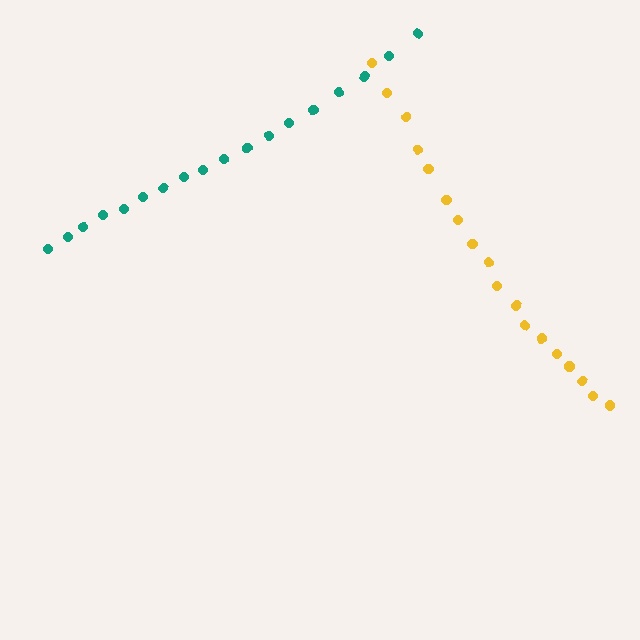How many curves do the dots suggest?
There are 2 distinct paths.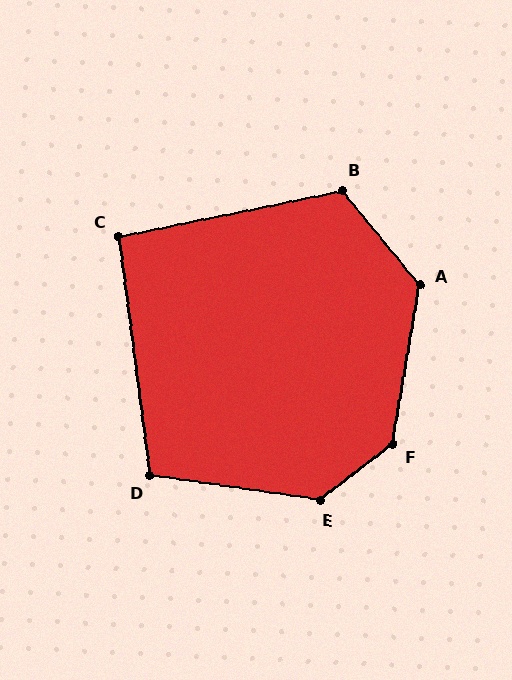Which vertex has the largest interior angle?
F, at approximately 137 degrees.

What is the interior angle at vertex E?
Approximately 135 degrees (obtuse).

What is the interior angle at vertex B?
Approximately 118 degrees (obtuse).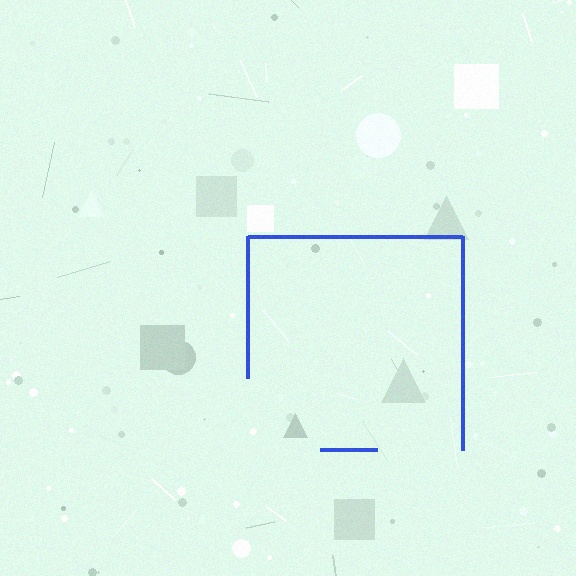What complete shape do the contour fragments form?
The contour fragments form a square.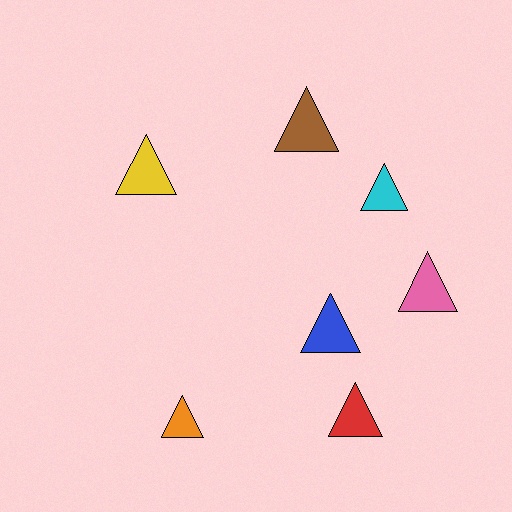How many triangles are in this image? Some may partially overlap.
There are 7 triangles.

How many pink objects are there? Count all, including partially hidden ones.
There is 1 pink object.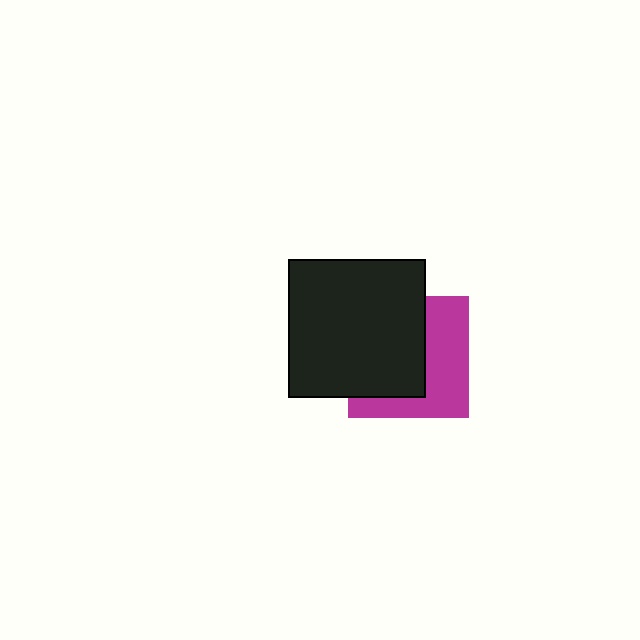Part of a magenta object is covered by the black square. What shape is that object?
It is a square.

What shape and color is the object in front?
The object in front is a black square.